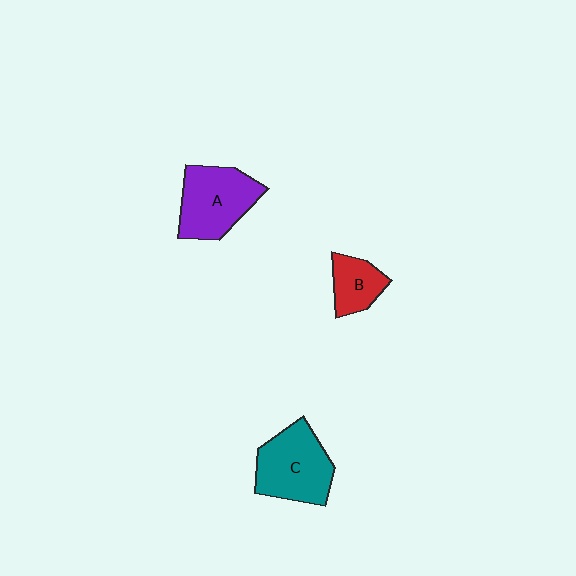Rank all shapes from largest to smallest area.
From largest to smallest: C (teal), A (purple), B (red).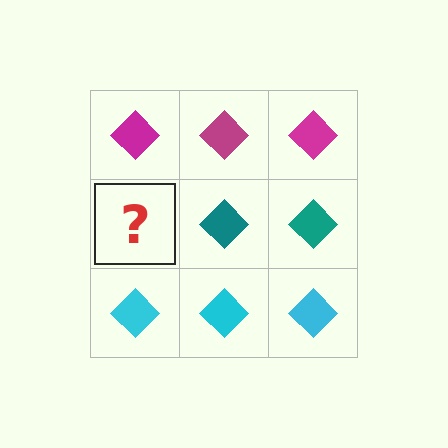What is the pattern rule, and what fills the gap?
The rule is that each row has a consistent color. The gap should be filled with a teal diamond.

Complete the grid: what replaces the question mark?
The question mark should be replaced with a teal diamond.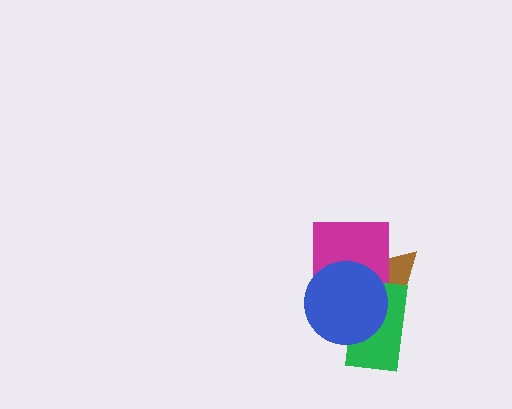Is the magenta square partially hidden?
Yes, it is partially covered by another shape.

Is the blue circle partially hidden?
No, no other shape covers it.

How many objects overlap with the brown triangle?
3 objects overlap with the brown triangle.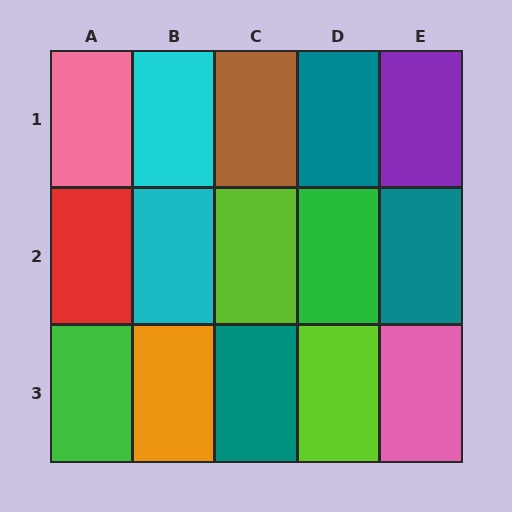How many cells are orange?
1 cell is orange.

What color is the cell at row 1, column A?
Pink.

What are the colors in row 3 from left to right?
Green, orange, teal, lime, pink.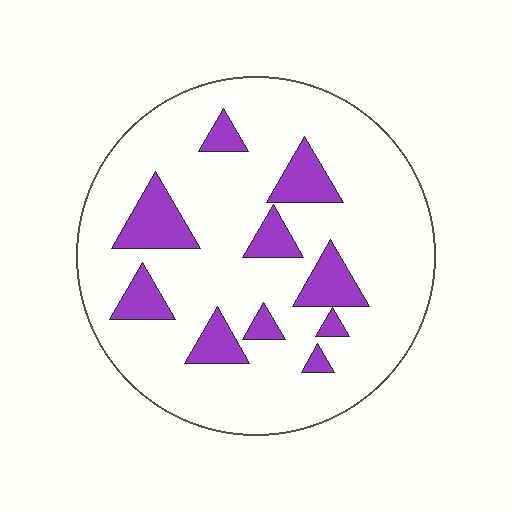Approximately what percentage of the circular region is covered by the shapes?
Approximately 15%.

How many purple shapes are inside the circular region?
10.